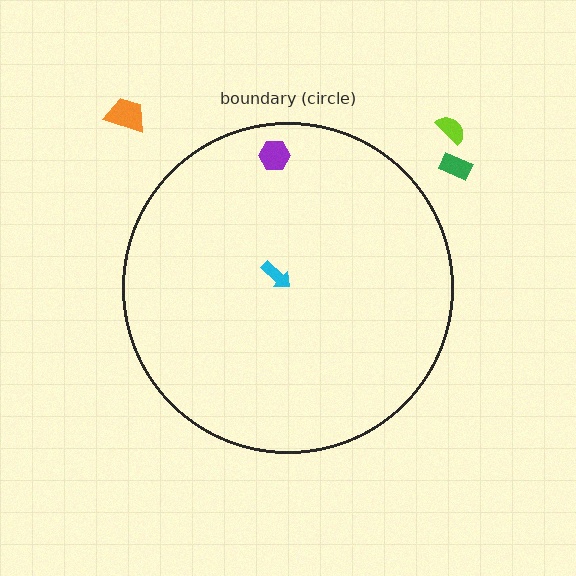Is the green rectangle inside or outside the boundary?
Outside.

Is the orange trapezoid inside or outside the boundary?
Outside.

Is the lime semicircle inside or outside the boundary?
Outside.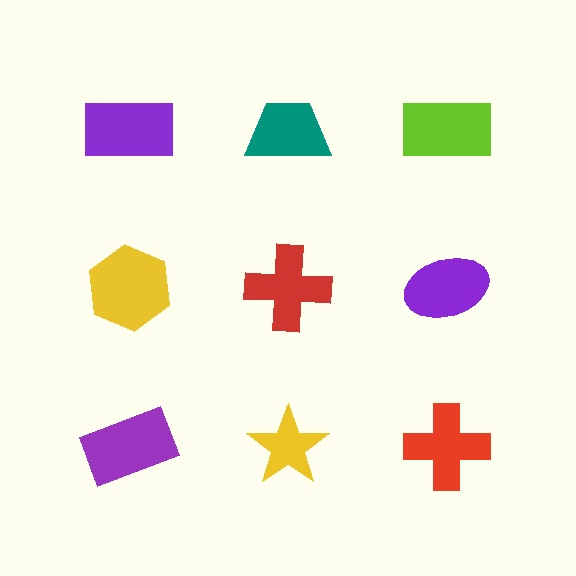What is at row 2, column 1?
A yellow hexagon.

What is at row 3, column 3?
A red cross.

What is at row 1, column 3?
A lime rectangle.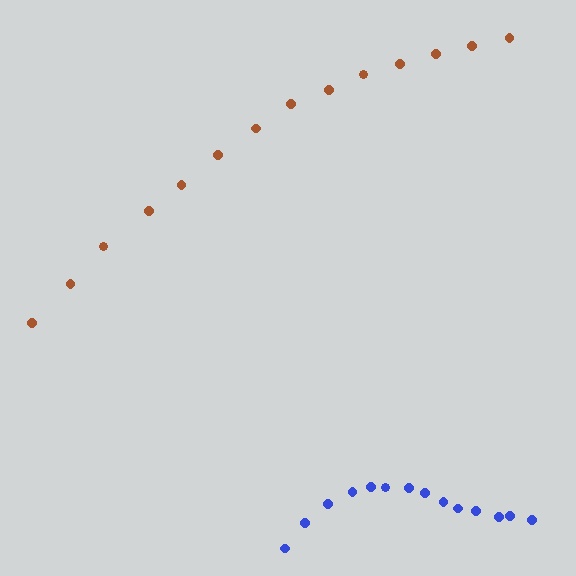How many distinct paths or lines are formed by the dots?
There are 2 distinct paths.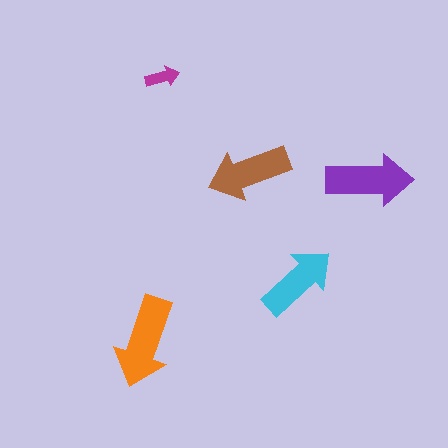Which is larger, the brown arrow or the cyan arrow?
The brown one.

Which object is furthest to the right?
The purple arrow is rightmost.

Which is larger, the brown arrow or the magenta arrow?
The brown one.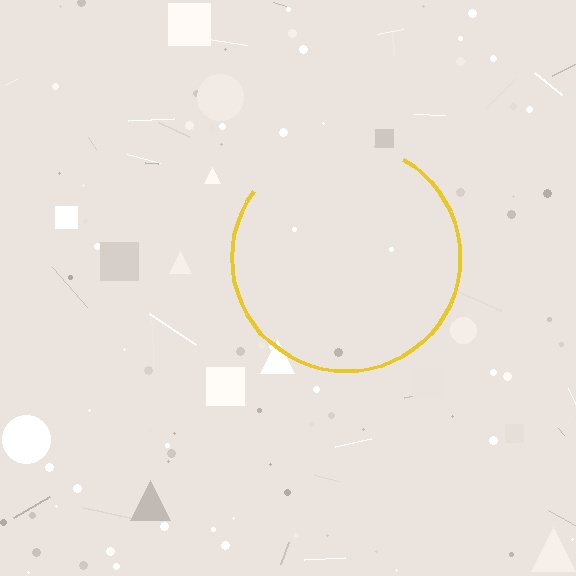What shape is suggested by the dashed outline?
The dashed outline suggests a circle.